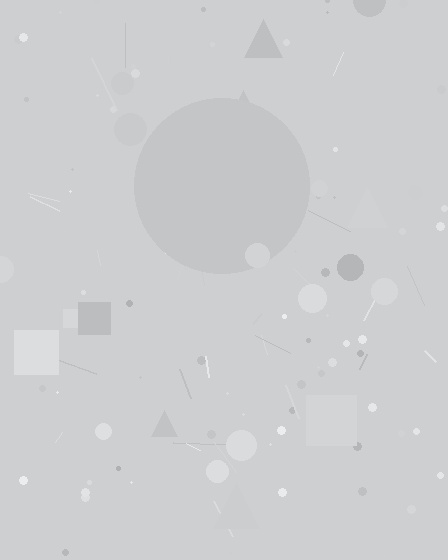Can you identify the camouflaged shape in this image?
The camouflaged shape is a circle.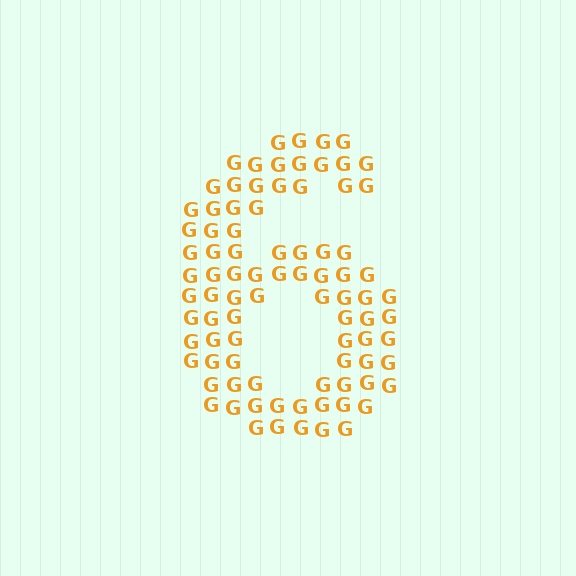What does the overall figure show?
The overall figure shows the digit 6.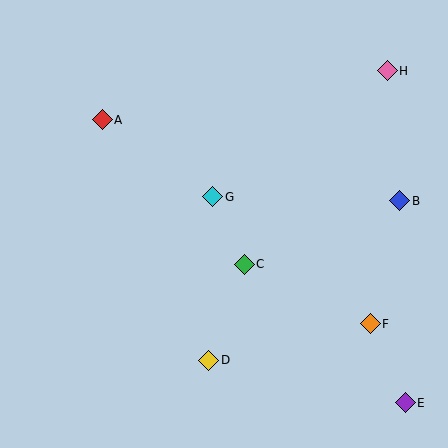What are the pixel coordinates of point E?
Point E is at (405, 403).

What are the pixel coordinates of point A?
Point A is at (102, 120).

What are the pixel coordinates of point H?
Point H is at (387, 71).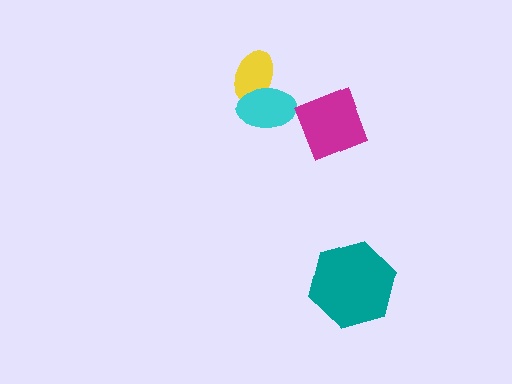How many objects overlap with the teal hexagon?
0 objects overlap with the teal hexagon.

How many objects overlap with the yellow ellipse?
1 object overlaps with the yellow ellipse.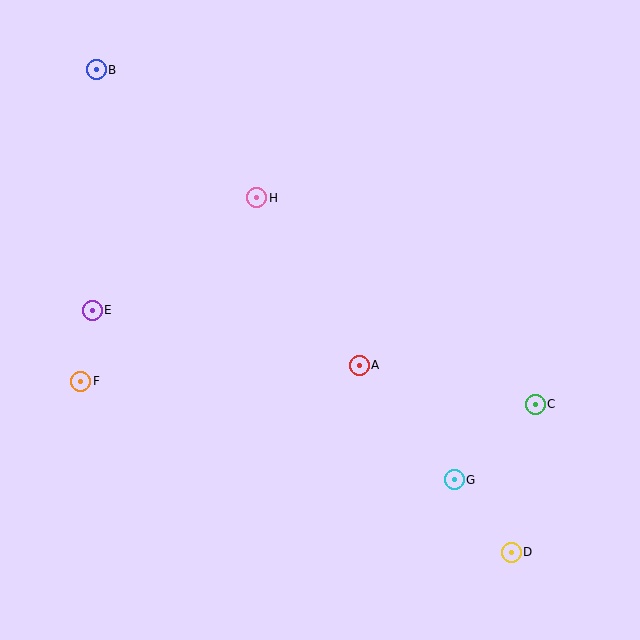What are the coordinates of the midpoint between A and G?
The midpoint between A and G is at (407, 423).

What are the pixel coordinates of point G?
Point G is at (454, 480).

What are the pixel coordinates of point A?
Point A is at (359, 365).